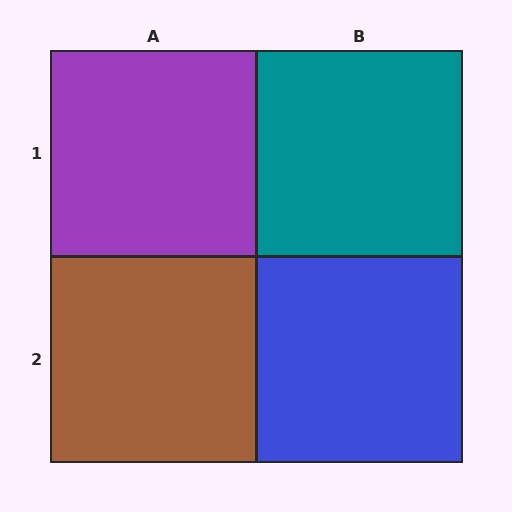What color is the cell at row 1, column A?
Purple.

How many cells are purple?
1 cell is purple.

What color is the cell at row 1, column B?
Teal.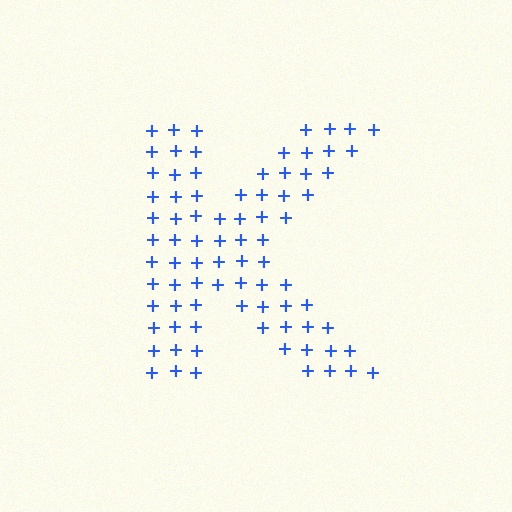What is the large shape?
The large shape is the letter K.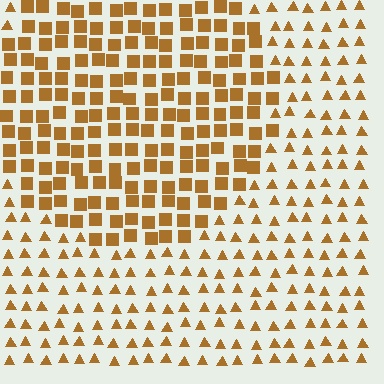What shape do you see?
I see a circle.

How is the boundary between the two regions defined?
The boundary is defined by a change in element shape: squares inside vs. triangles outside. All elements share the same color and spacing.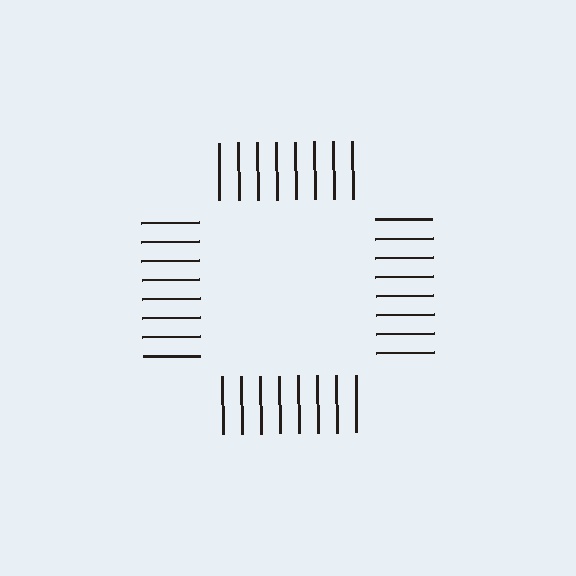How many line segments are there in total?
32 — 8 along each of the 4 edges.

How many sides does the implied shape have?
4 sides — the line-ends trace a square.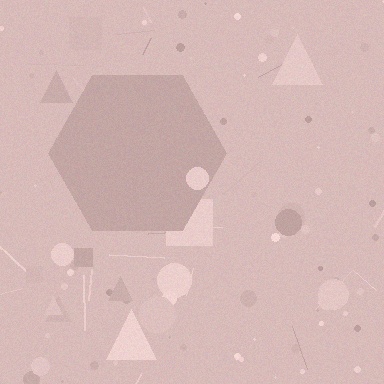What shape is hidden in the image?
A hexagon is hidden in the image.